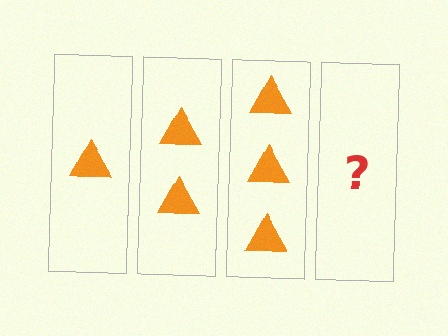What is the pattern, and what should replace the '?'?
The pattern is that each step adds one more triangle. The '?' should be 4 triangles.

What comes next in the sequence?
The next element should be 4 triangles.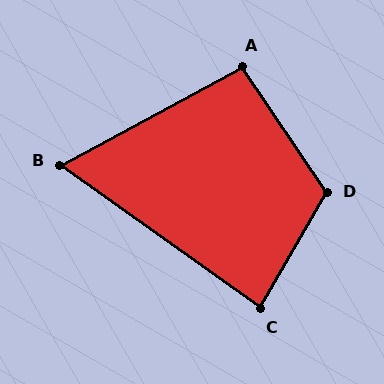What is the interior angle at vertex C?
Approximately 84 degrees (acute).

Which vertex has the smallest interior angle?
B, at approximately 64 degrees.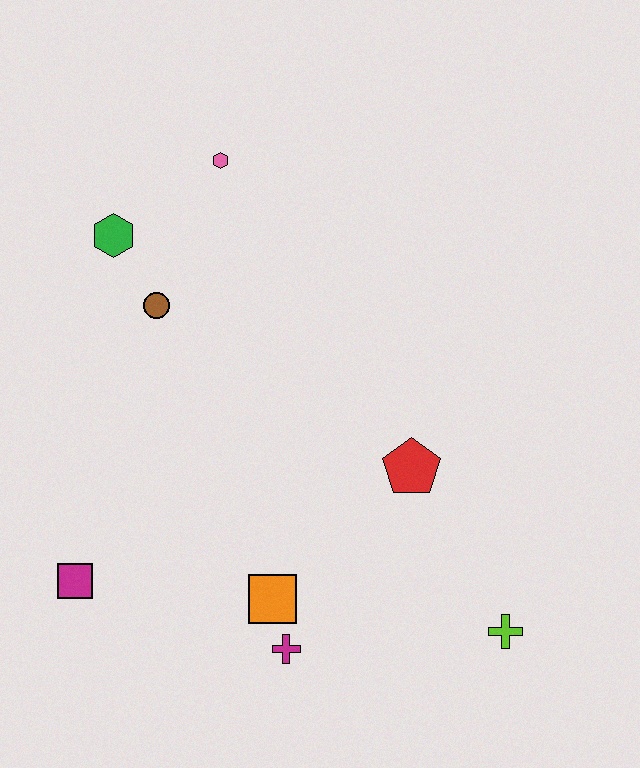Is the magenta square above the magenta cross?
Yes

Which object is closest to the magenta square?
The orange square is closest to the magenta square.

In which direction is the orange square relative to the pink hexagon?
The orange square is below the pink hexagon.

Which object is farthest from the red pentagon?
The green hexagon is farthest from the red pentagon.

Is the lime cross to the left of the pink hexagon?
No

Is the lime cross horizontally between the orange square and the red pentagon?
No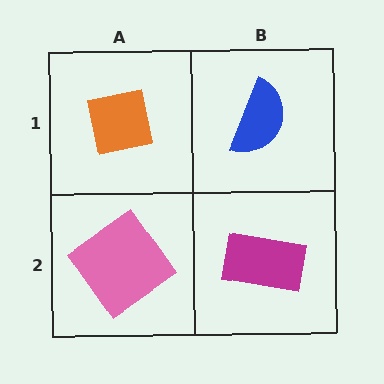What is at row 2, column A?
A pink diamond.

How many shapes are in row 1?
2 shapes.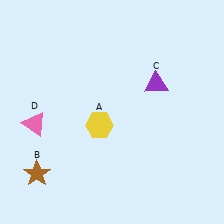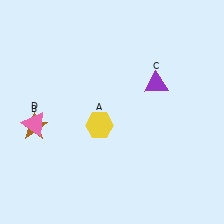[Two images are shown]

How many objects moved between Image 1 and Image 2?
1 object moved between the two images.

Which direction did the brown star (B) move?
The brown star (B) moved up.